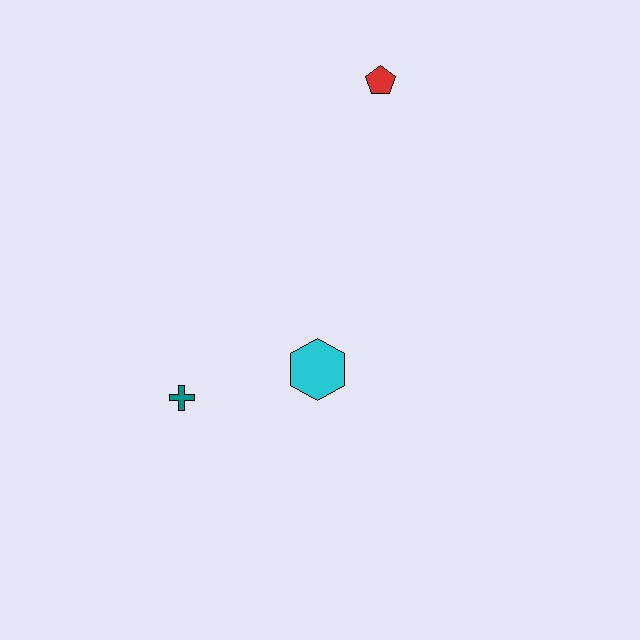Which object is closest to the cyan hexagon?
The teal cross is closest to the cyan hexagon.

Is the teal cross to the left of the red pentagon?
Yes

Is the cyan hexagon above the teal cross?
Yes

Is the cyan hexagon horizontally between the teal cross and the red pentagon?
Yes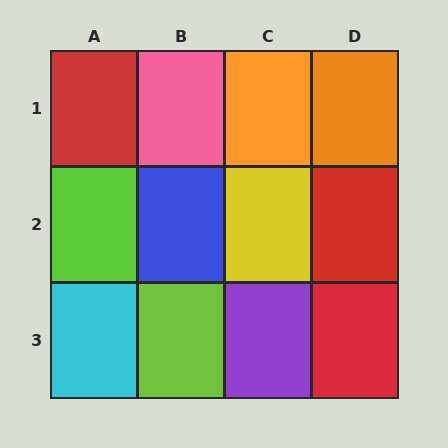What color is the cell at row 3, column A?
Cyan.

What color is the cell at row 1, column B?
Pink.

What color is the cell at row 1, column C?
Orange.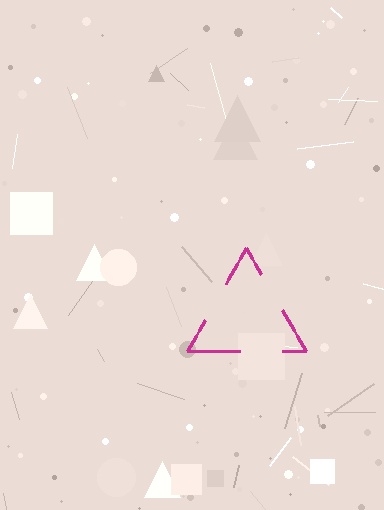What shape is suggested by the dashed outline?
The dashed outline suggests a triangle.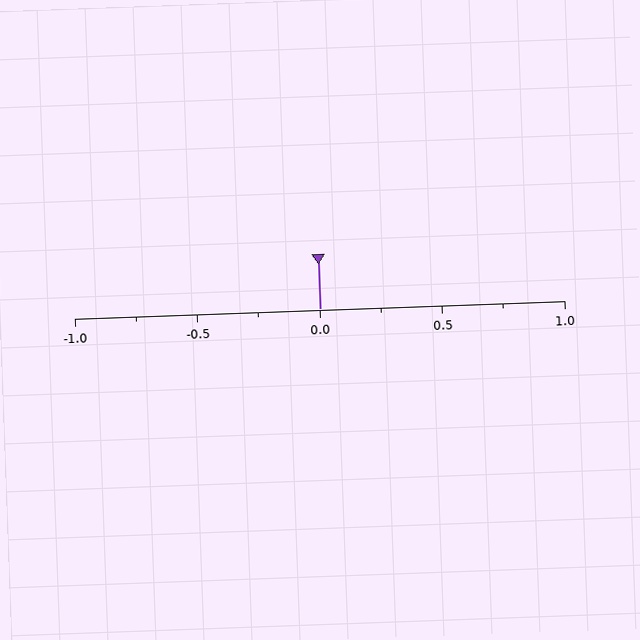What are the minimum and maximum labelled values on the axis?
The axis runs from -1.0 to 1.0.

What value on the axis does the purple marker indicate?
The marker indicates approximately 0.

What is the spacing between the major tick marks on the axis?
The major ticks are spaced 0.5 apart.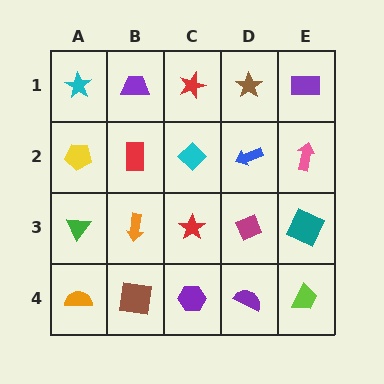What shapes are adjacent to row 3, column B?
A red rectangle (row 2, column B), a brown square (row 4, column B), a green triangle (row 3, column A), a red star (row 3, column C).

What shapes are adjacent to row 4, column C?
A red star (row 3, column C), a brown square (row 4, column B), a purple semicircle (row 4, column D).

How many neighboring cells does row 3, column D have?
4.